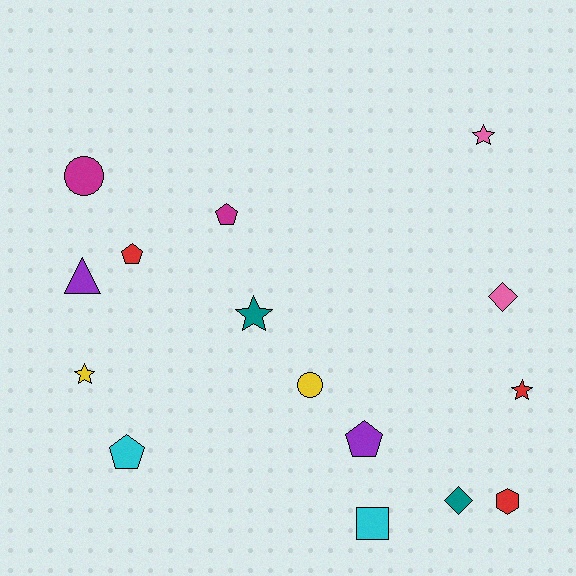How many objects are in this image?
There are 15 objects.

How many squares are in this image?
There is 1 square.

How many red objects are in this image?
There are 3 red objects.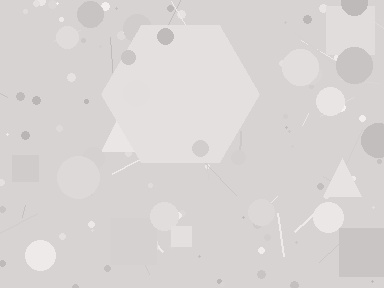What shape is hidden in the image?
A hexagon is hidden in the image.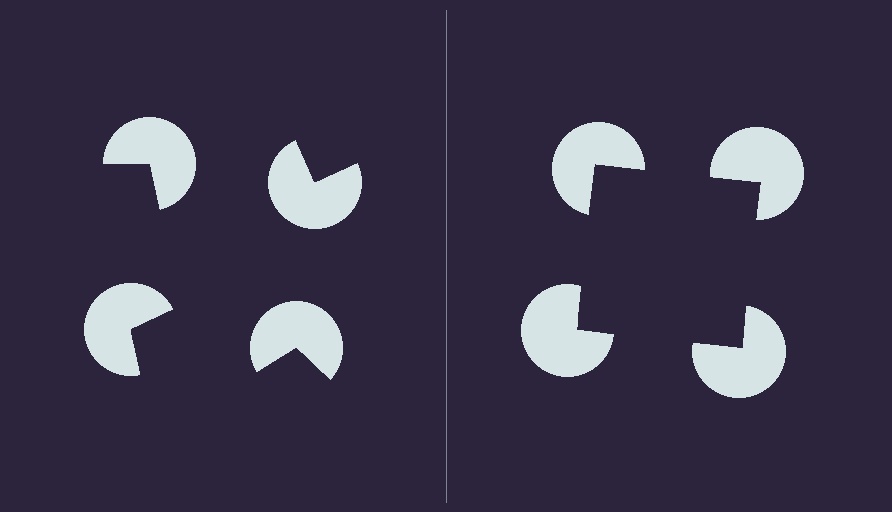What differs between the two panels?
The pac-man discs are positioned identically on both sides; only the wedge orientations differ. On the right they align to a square; on the left they are misaligned.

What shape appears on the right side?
An illusory square.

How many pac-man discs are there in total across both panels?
8 — 4 on each side.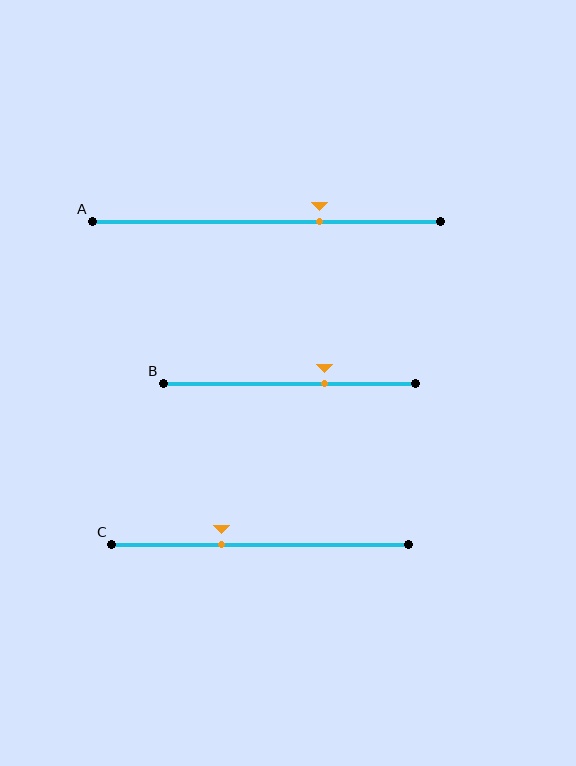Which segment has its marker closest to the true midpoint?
Segment C has its marker closest to the true midpoint.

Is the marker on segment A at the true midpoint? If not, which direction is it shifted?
No, the marker on segment A is shifted to the right by about 15% of the segment length.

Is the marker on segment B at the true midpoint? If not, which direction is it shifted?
No, the marker on segment B is shifted to the right by about 14% of the segment length.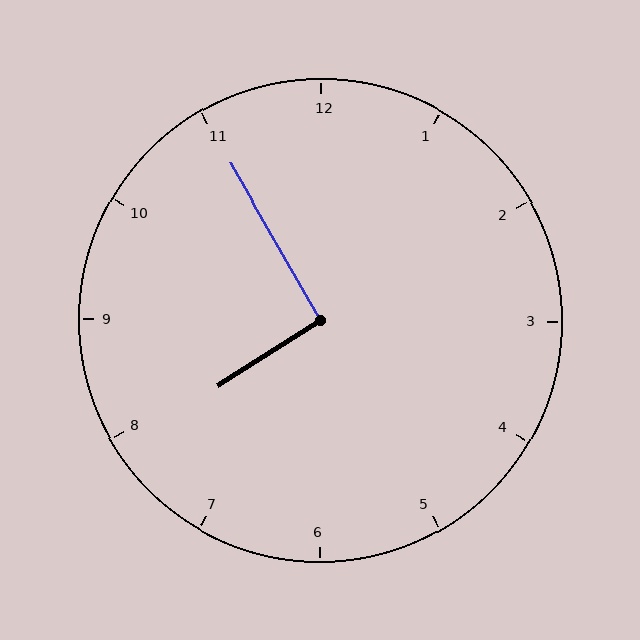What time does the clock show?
7:55.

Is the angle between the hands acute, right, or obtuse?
It is right.